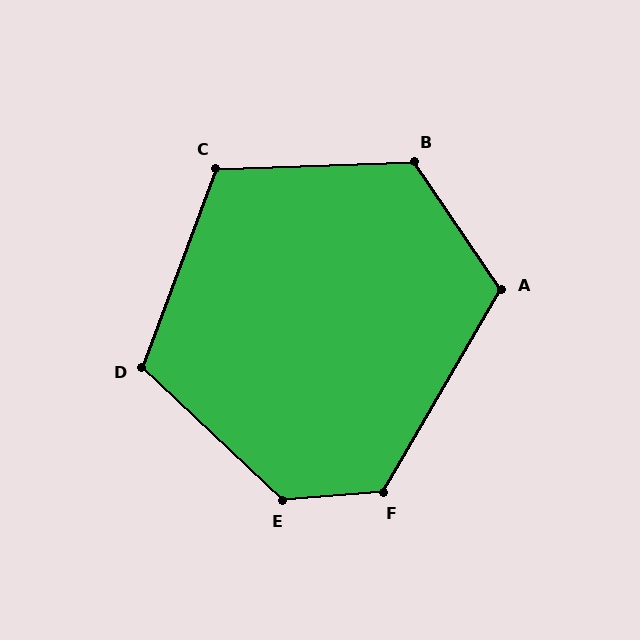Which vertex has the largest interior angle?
E, at approximately 132 degrees.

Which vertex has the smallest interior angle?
C, at approximately 112 degrees.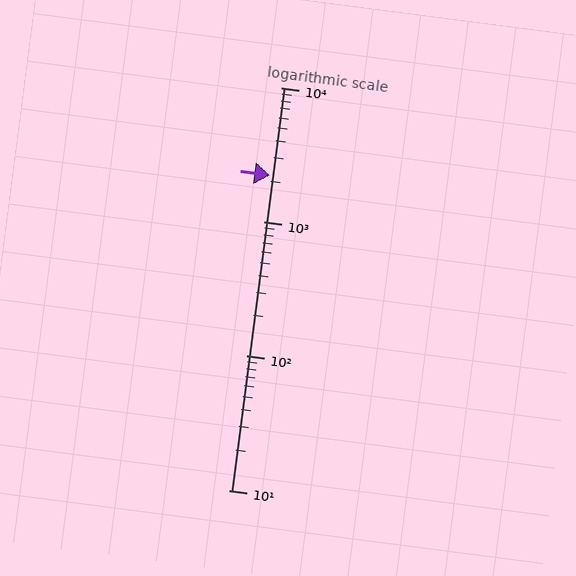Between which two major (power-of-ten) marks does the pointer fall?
The pointer is between 1000 and 10000.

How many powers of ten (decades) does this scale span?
The scale spans 3 decades, from 10 to 10000.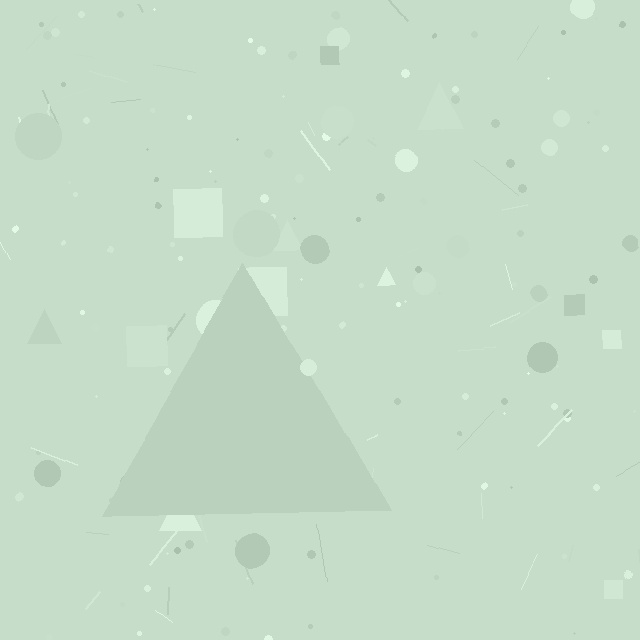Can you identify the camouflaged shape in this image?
The camouflaged shape is a triangle.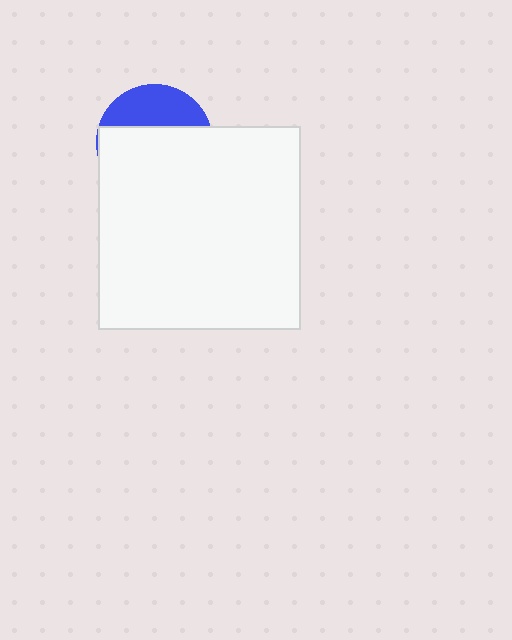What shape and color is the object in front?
The object in front is a white square.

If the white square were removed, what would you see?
You would see the complete blue circle.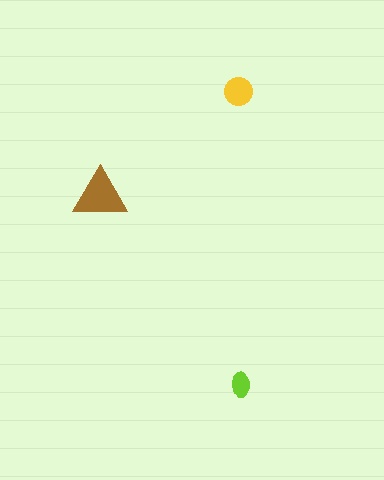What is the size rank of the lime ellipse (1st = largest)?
3rd.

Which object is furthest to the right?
The lime ellipse is rightmost.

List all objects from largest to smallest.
The brown triangle, the yellow circle, the lime ellipse.